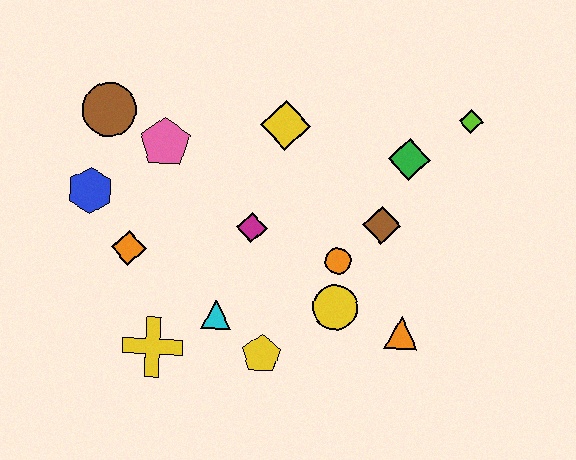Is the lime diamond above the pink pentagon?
Yes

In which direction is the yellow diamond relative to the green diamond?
The yellow diamond is to the left of the green diamond.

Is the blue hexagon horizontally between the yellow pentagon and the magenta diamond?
No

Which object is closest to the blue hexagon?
The orange diamond is closest to the blue hexagon.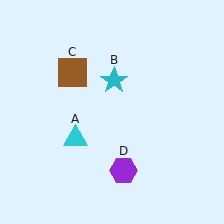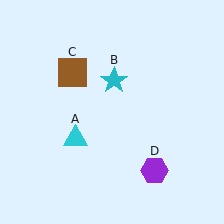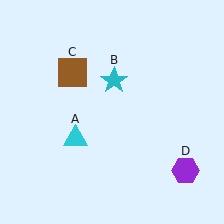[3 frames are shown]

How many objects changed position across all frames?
1 object changed position: purple hexagon (object D).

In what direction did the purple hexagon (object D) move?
The purple hexagon (object D) moved right.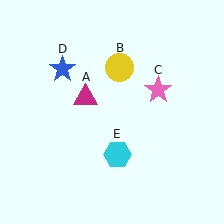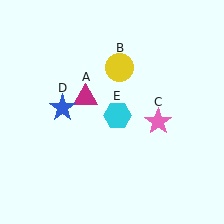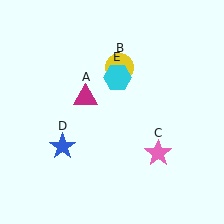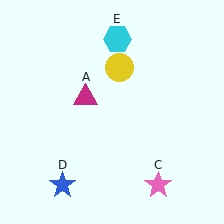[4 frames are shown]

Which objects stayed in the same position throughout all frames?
Magenta triangle (object A) and yellow circle (object B) remained stationary.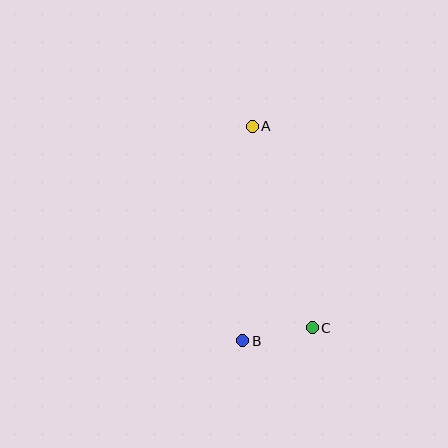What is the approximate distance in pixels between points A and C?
The distance between A and C is approximately 210 pixels.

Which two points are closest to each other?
Points B and C are closest to each other.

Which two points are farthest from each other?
Points A and B are farthest from each other.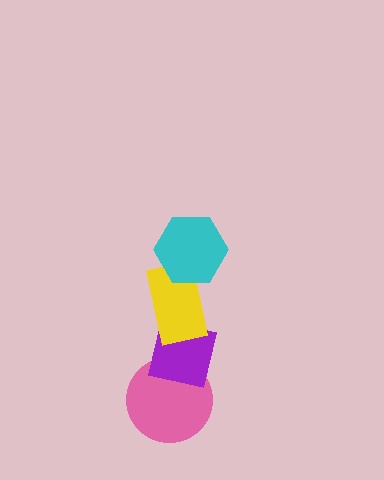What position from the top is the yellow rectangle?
The yellow rectangle is 2nd from the top.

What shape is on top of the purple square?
The yellow rectangle is on top of the purple square.